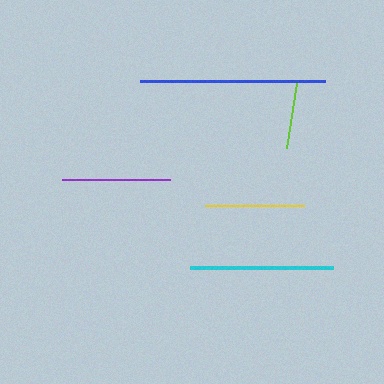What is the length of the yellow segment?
The yellow segment is approximately 99 pixels long.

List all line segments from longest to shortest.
From longest to shortest: blue, cyan, purple, yellow, lime.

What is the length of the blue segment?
The blue segment is approximately 185 pixels long.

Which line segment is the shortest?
The lime line is the shortest at approximately 66 pixels.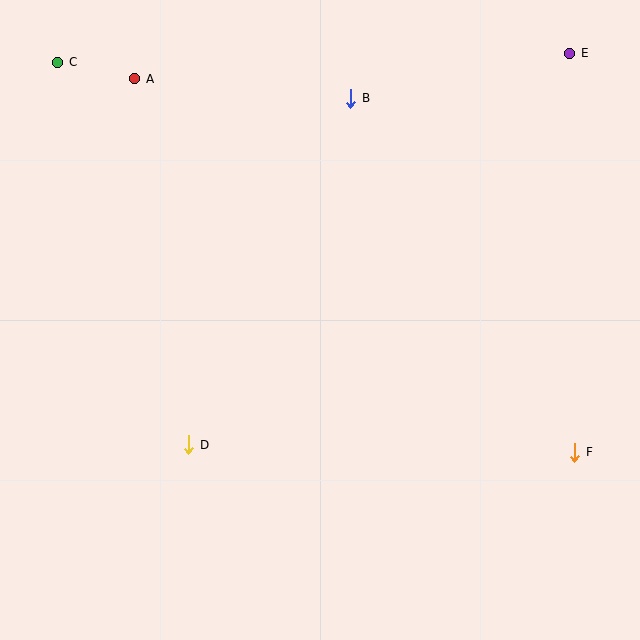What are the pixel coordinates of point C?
Point C is at (58, 62).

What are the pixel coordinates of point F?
Point F is at (575, 452).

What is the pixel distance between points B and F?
The distance between B and F is 419 pixels.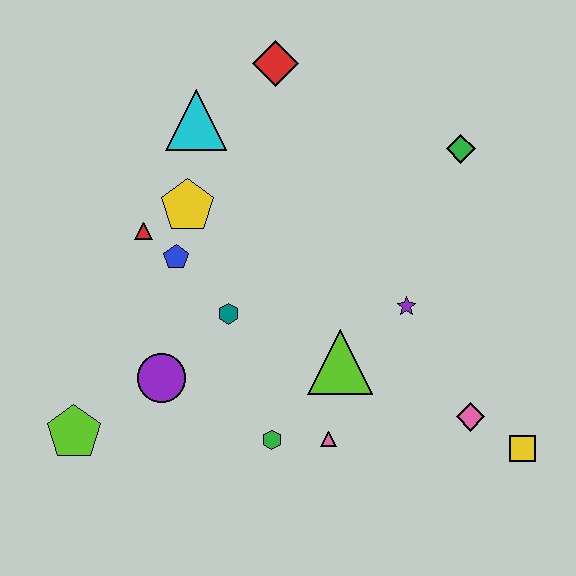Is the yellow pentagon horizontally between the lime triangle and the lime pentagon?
Yes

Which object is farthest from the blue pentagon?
The yellow square is farthest from the blue pentagon.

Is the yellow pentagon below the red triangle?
No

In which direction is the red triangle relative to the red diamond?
The red triangle is below the red diamond.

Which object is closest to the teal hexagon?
The blue pentagon is closest to the teal hexagon.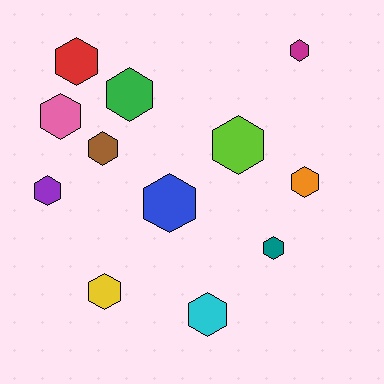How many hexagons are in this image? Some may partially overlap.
There are 12 hexagons.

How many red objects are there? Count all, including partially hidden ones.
There is 1 red object.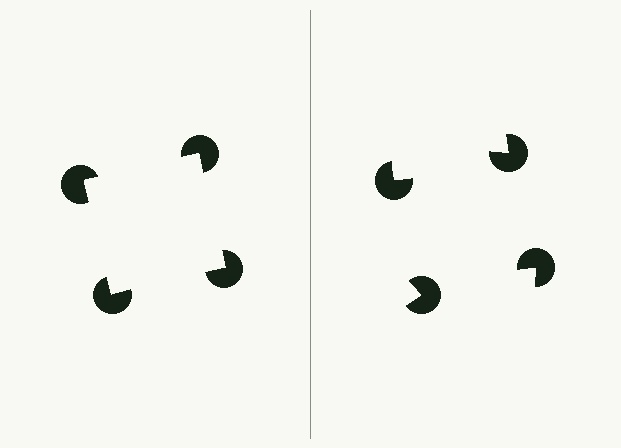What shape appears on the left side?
An illusory square.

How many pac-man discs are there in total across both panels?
8 — 4 on each side.